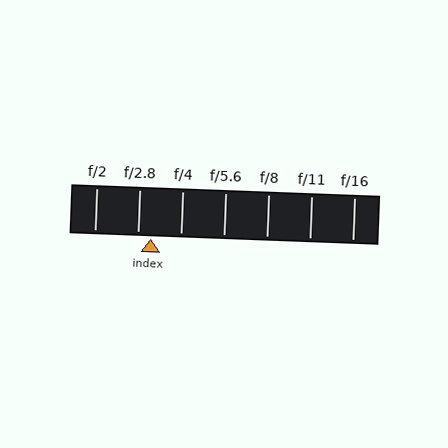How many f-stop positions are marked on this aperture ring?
There are 7 f-stop positions marked.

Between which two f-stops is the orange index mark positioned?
The index mark is between f/2.8 and f/4.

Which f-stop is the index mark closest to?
The index mark is closest to f/2.8.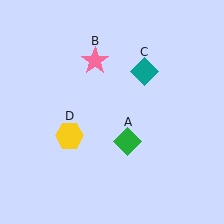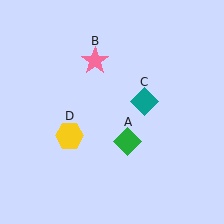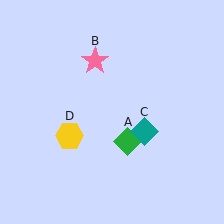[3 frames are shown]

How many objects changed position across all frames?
1 object changed position: teal diamond (object C).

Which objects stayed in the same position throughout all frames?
Green diamond (object A) and pink star (object B) and yellow hexagon (object D) remained stationary.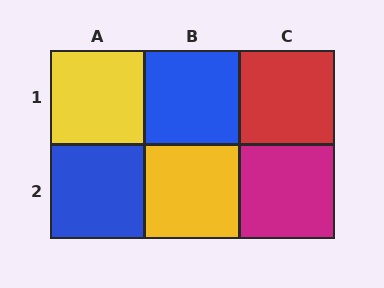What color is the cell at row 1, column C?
Red.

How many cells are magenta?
1 cell is magenta.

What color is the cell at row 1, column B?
Blue.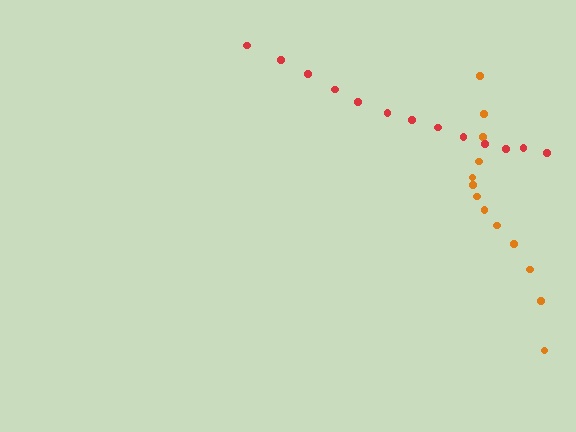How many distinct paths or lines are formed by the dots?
There are 2 distinct paths.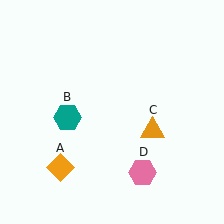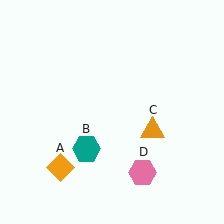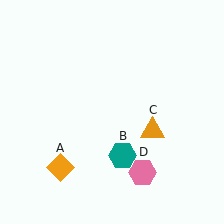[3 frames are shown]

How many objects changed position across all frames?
1 object changed position: teal hexagon (object B).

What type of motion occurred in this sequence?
The teal hexagon (object B) rotated counterclockwise around the center of the scene.